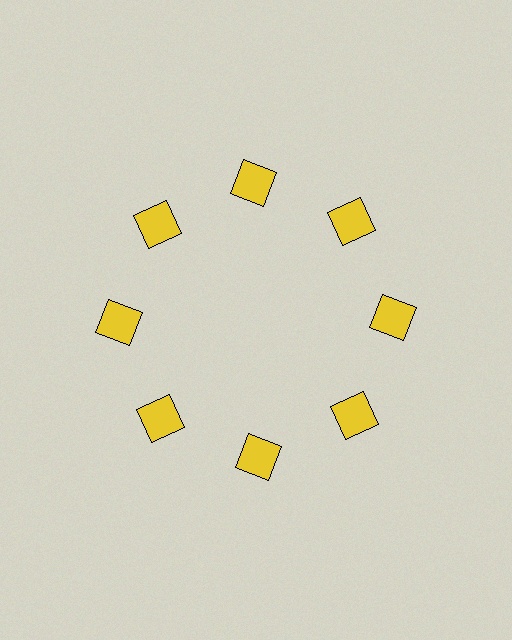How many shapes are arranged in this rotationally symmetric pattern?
There are 8 shapes, arranged in 8 groups of 1.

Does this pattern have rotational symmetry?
Yes, this pattern has 8-fold rotational symmetry. It looks the same after rotating 45 degrees around the center.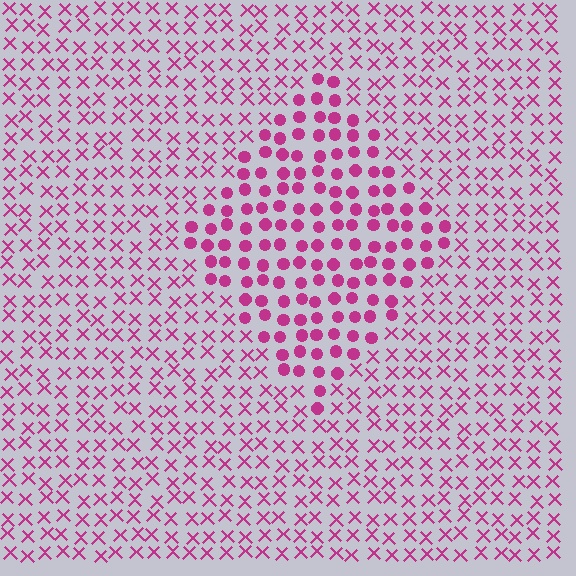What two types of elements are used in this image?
The image uses circles inside the diamond region and X marks outside it.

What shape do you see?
I see a diamond.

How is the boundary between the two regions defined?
The boundary is defined by a change in element shape: circles inside vs. X marks outside. All elements share the same color and spacing.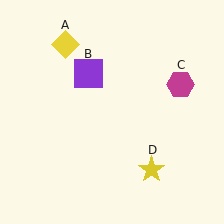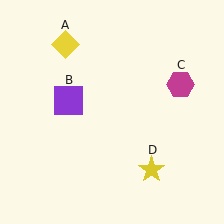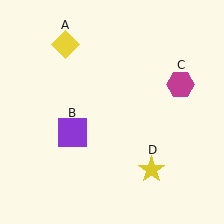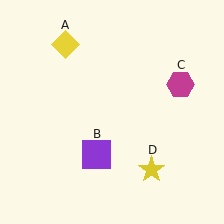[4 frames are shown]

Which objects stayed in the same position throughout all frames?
Yellow diamond (object A) and magenta hexagon (object C) and yellow star (object D) remained stationary.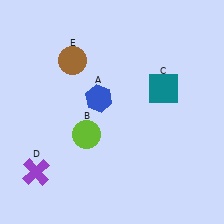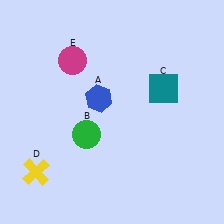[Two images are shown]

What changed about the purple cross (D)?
In Image 1, D is purple. In Image 2, it changed to yellow.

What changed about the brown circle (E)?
In Image 1, E is brown. In Image 2, it changed to magenta.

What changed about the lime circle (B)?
In Image 1, B is lime. In Image 2, it changed to green.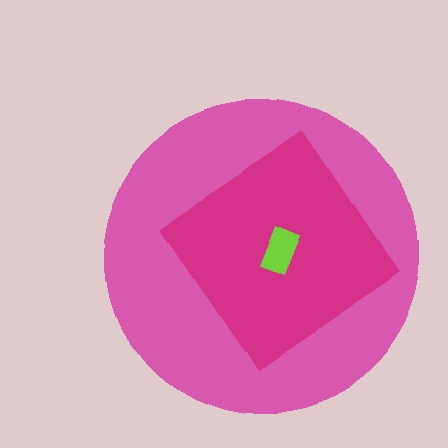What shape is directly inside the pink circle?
The magenta diamond.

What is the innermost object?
The lime rectangle.